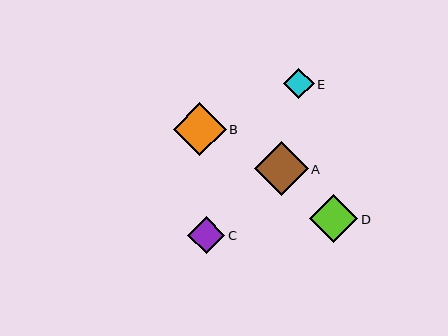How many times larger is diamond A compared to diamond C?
Diamond A is approximately 1.5 times the size of diamond C.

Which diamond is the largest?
Diamond A is the largest with a size of approximately 54 pixels.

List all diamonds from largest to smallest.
From largest to smallest: A, B, D, C, E.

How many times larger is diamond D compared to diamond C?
Diamond D is approximately 1.3 times the size of diamond C.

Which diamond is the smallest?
Diamond E is the smallest with a size of approximately 31 pixels.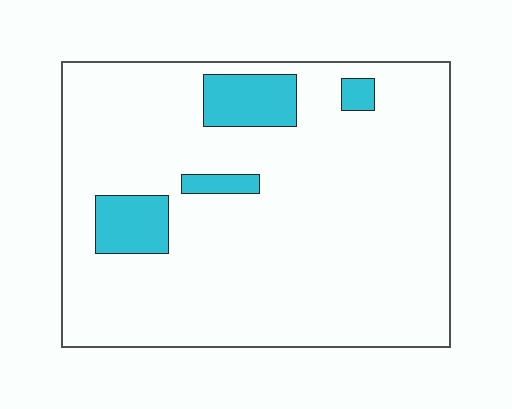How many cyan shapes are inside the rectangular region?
4.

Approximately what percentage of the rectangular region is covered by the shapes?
Approximately 10%.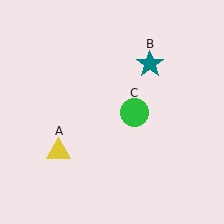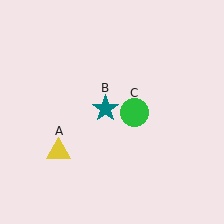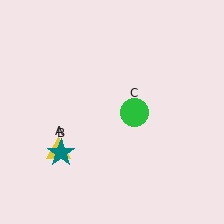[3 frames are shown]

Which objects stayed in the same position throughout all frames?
Yellow triangle (object A) and green circle (object C) remained stationary.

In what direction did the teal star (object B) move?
The teal star (object B) moved down and to the left.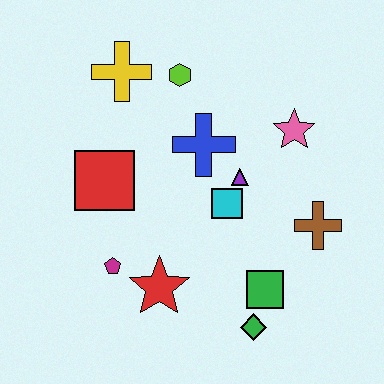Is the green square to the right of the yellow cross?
Yes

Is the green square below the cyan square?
Yes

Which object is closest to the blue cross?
The purple triangle is closest to the blue cross.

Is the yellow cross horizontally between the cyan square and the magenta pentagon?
Yes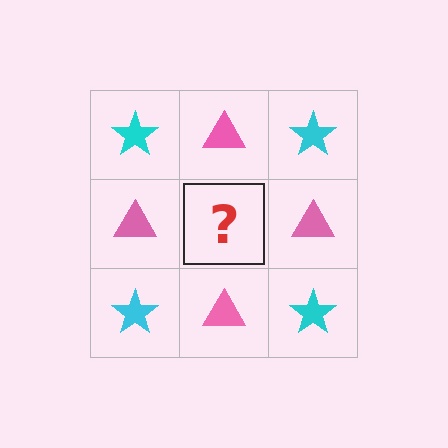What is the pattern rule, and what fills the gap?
The rule is that it alternates cyan star and pink triangle in a checkerboard pattern. The gap should be filled with a cyan star.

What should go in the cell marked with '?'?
The missing cell should contain a cyan star.